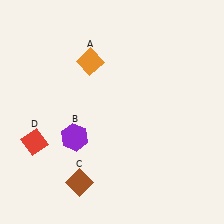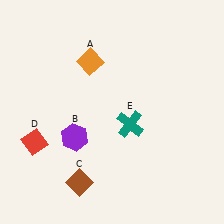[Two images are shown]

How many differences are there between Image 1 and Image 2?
There is 1 difference between the two images.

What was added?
A teal cross (E) was added in Image 2.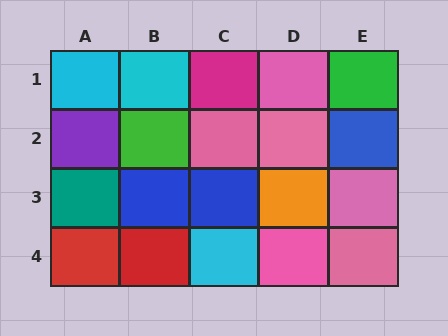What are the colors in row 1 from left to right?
Cyan, cyan, magenta, pink, green.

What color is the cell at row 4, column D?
Pink.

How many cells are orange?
1 cell is orange.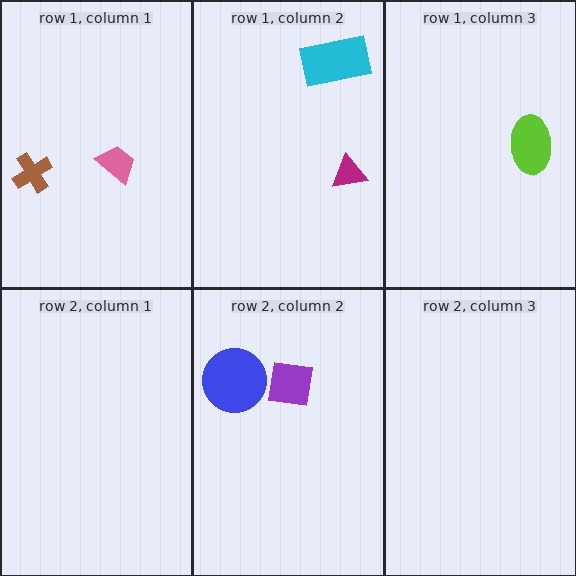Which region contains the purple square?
The row 2, column 2 region.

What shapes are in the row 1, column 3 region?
The lime ellipse.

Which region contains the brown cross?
The row 1, column 1 region.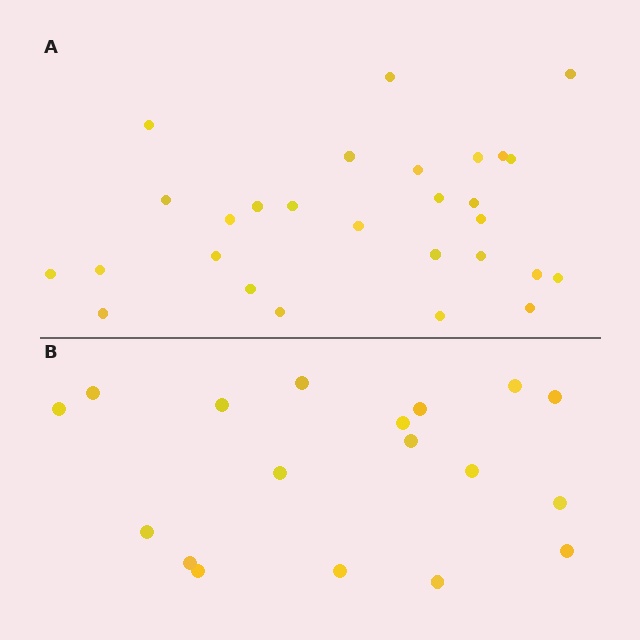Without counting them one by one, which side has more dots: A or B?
Region A (the top region) has more dots.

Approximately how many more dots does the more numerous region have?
Region A has roughly 10 or so more dots than region B.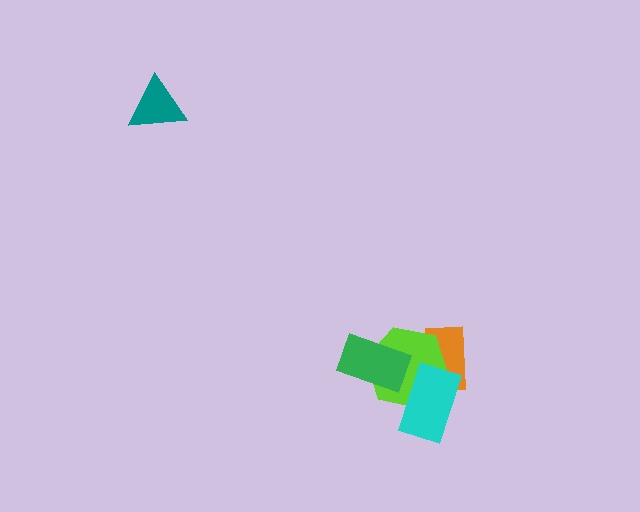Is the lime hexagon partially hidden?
Yes, it is partially covered by another shape.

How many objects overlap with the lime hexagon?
3 objects overlap with the lime hexagon.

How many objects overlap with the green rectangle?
1 object overlaps with the green rectangle.